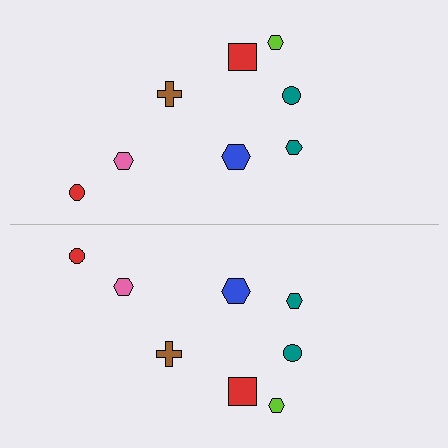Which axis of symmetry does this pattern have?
The pattern has a horizontal axis of symmetry running through the center of the image.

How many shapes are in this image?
There are 16 shapes in this image.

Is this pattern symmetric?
Yes, this pattern has bilateral (reflection) symmetry.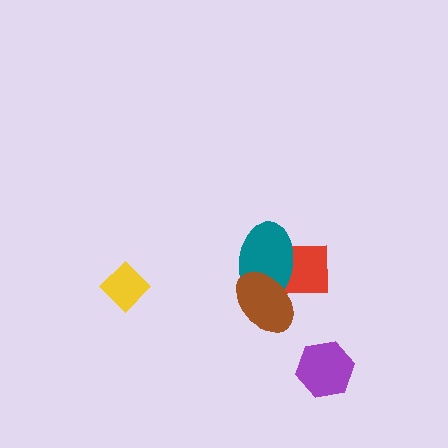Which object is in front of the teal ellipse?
The brown ellipse is in front of the teal ellipse.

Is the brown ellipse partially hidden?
No, no other shape covers it.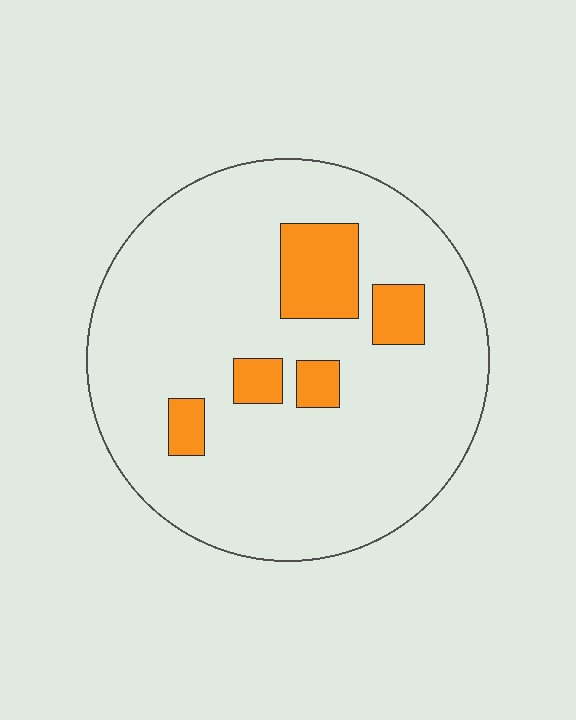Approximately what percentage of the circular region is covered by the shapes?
Approximately 15%.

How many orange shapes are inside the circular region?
5.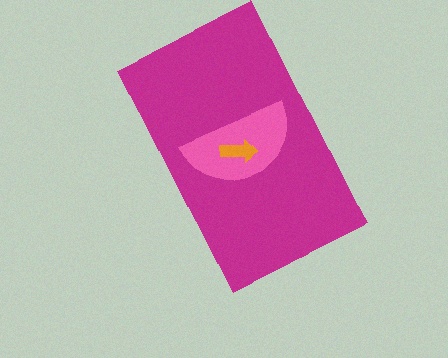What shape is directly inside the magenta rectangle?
The pink semicircle.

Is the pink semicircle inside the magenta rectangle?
Yes.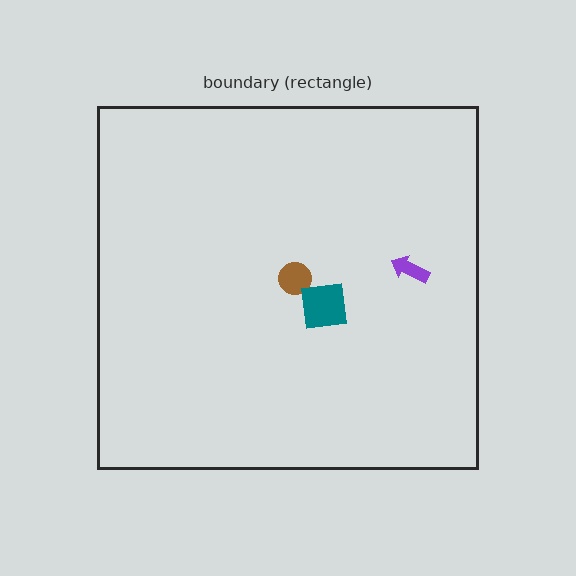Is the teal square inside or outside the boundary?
Inside.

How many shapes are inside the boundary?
3 inside, 0 outside.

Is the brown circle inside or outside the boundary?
Inside.